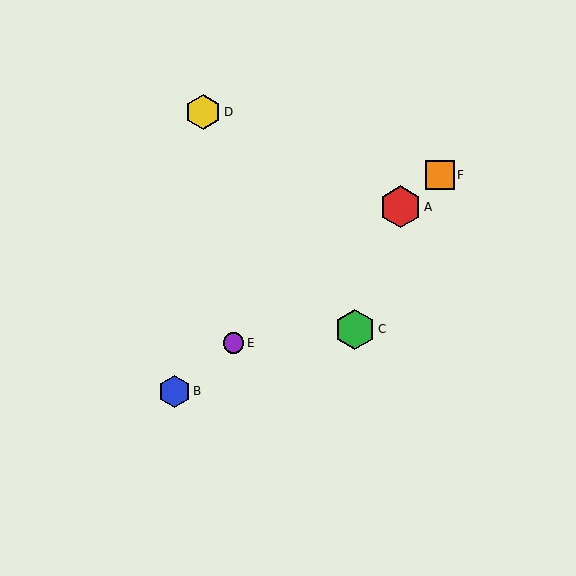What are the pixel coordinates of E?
Object E is at (233, 343).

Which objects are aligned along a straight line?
Objects A, B, E, F are aligned along a straight line.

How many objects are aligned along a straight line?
4 objects (A, B, E, F) are aligned along a straight line.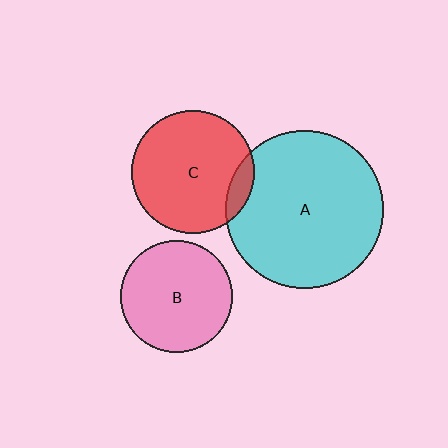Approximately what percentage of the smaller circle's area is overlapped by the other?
Approximately 10%.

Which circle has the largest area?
Circle A (cyan).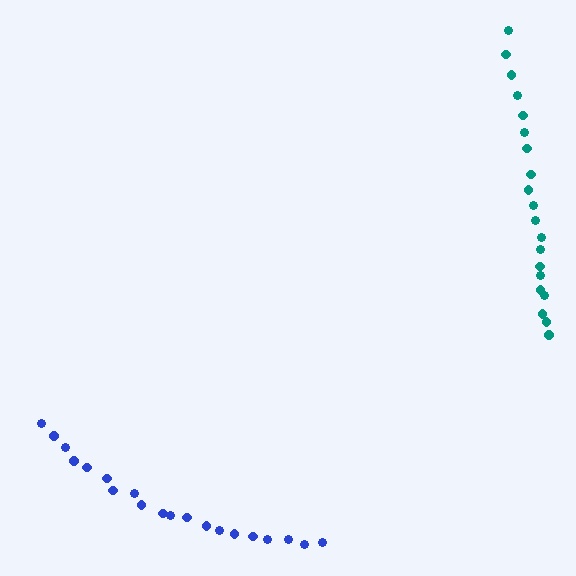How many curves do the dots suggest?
There are 2 distinct paths.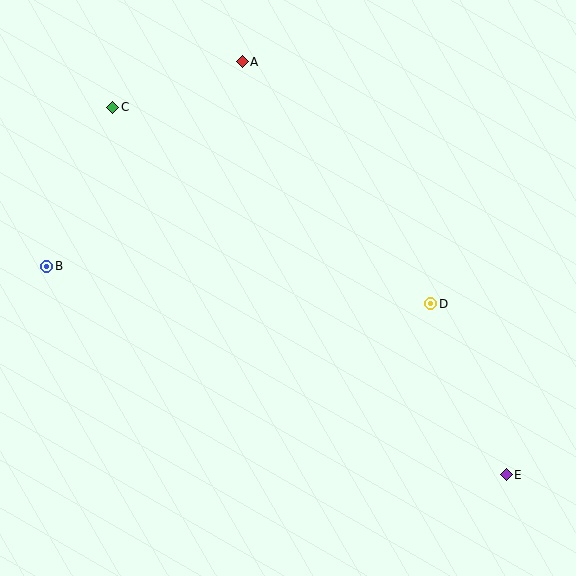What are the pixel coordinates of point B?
Point B is at (47, 266).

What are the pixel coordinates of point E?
Point E is at (506, 475).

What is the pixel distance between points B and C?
The distance between B and C is 172 pixels.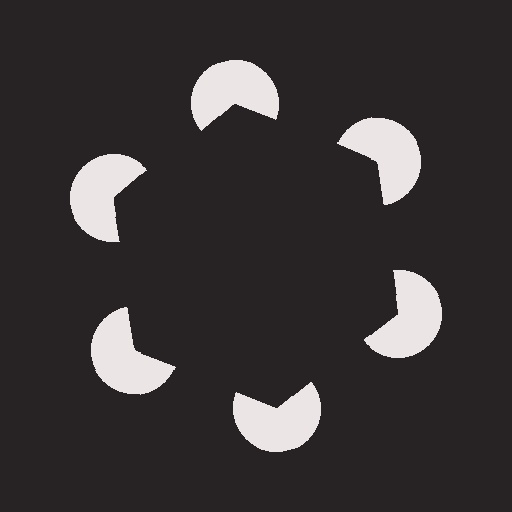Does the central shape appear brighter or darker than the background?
It typically appears slightly darker than the background, even though no actual brightness change is drawn.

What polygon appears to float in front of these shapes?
An illusory hexagon — its edges are inferred from the aligned wedge cuts in the pac-man discs, not physically drawn.